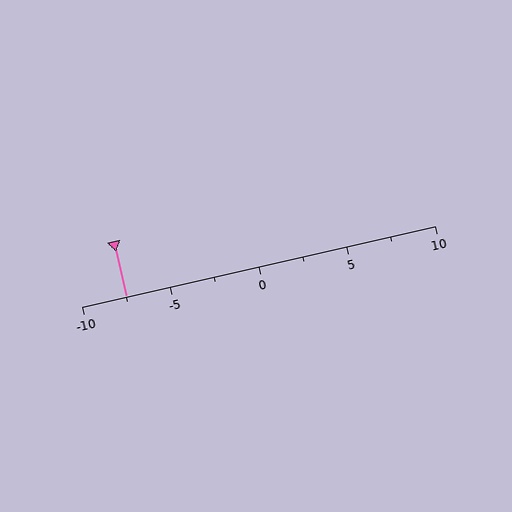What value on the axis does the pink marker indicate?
The marker indicates approximately -7.5.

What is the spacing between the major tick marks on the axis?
The major ticks are spaced 5 apart.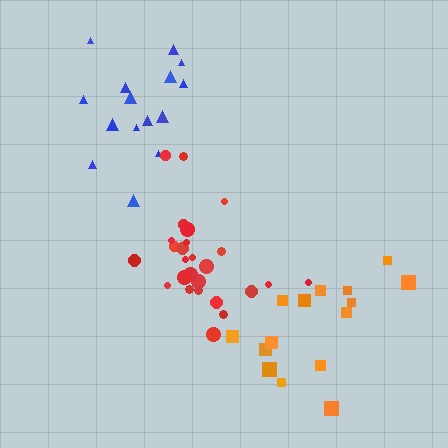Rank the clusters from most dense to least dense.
red, blue, orange.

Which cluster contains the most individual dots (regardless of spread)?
Red (26).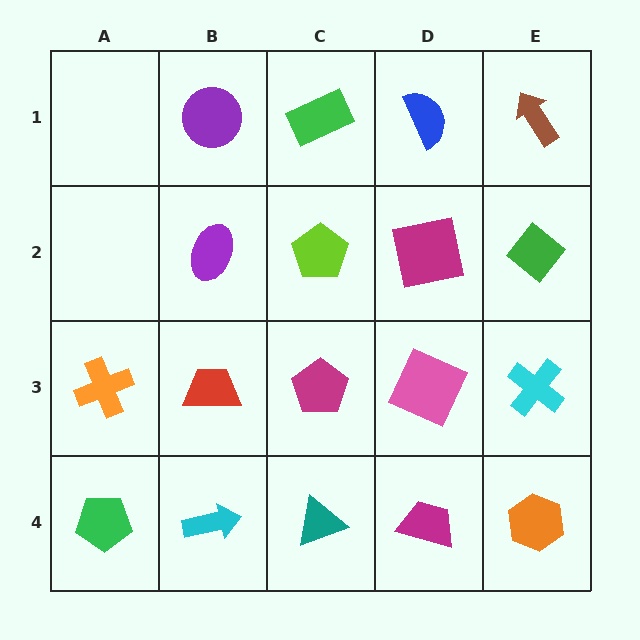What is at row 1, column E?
A brown arrow.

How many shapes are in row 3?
5 shapes.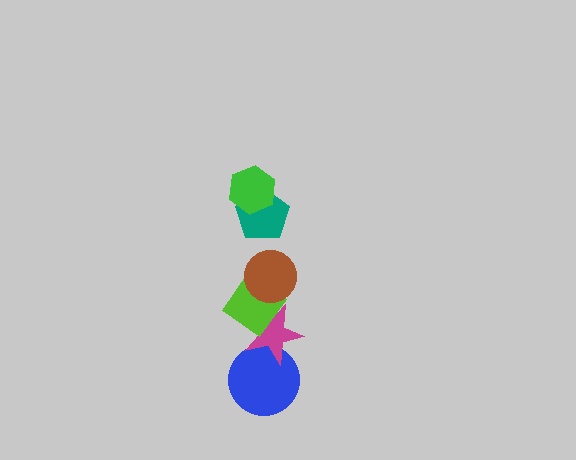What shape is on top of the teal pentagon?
The green hexagon is on top of the teal pentagon.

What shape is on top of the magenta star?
The lime diamond is on top of the magenta star.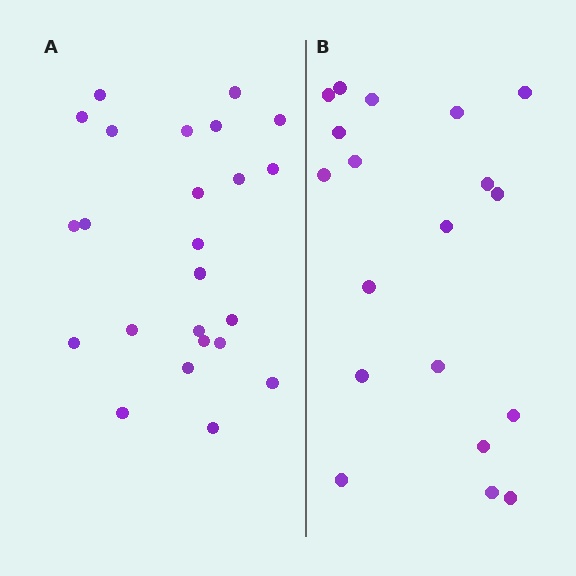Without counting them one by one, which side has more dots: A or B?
Region A (the left region) has more dots.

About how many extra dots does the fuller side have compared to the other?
Region A has about 5 more dots than region B.